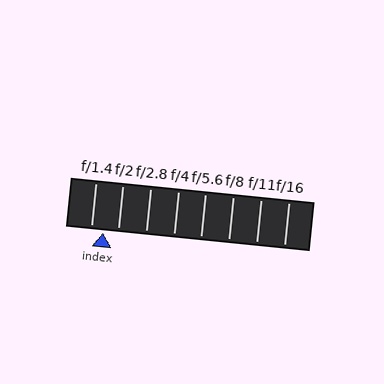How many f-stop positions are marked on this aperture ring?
There are 8 f-stop positions marked.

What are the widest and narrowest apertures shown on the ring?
The widest aperture shown is f/1.4 and the narrowest is f/16.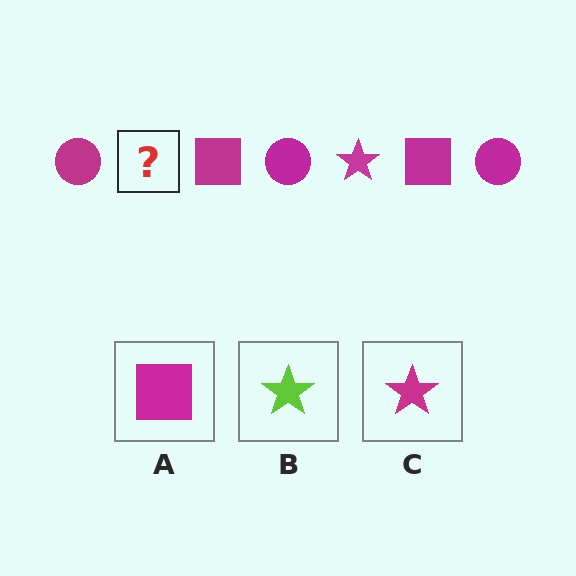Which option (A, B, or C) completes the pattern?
C.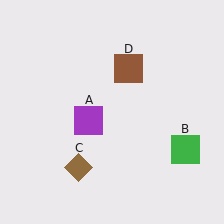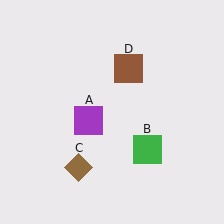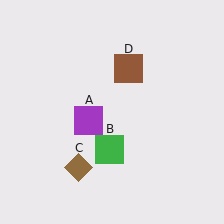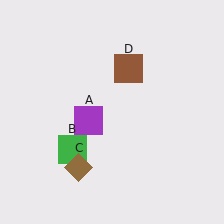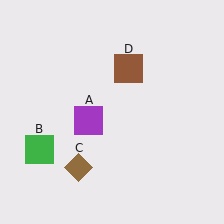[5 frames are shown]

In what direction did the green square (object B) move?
The green square (object B) moved left.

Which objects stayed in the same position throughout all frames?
Purple square (object A) and brown diamond (object C) and brown square (object D) remained stationary.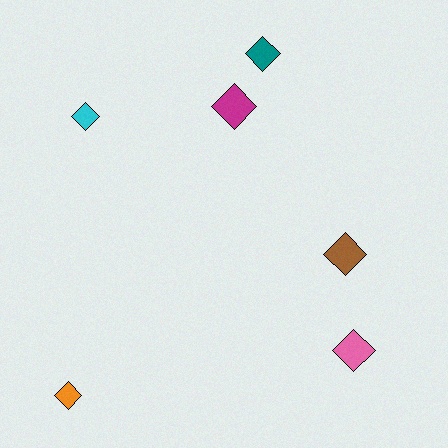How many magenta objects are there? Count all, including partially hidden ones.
There is 1 magenta object.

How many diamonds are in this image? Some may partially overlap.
There are 6 diamonds.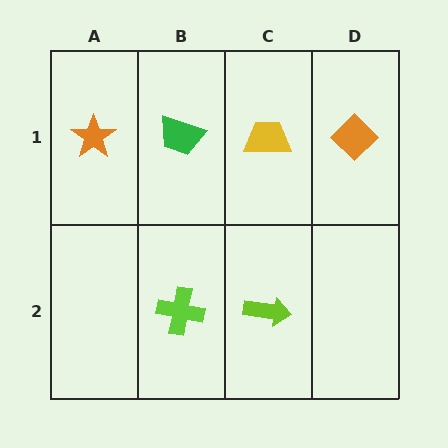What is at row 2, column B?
A lime cross.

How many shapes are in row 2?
2 shapes.